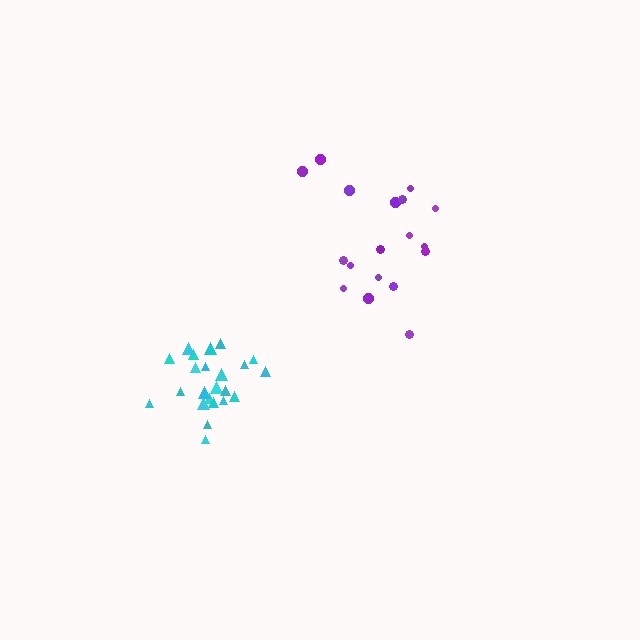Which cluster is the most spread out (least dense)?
Purple.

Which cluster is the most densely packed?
Cyan.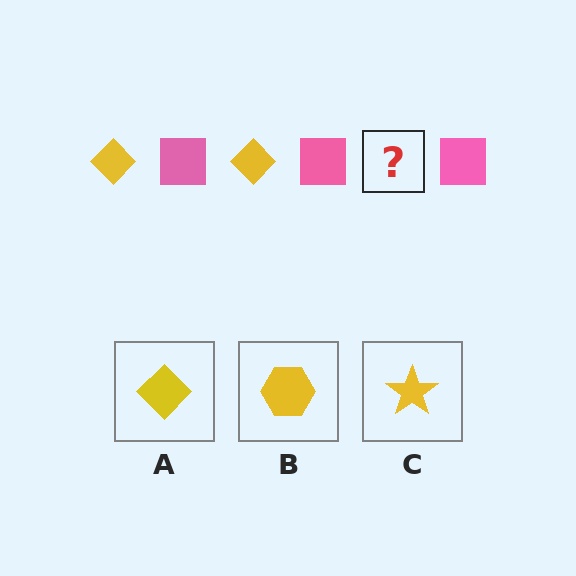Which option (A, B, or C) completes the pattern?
A.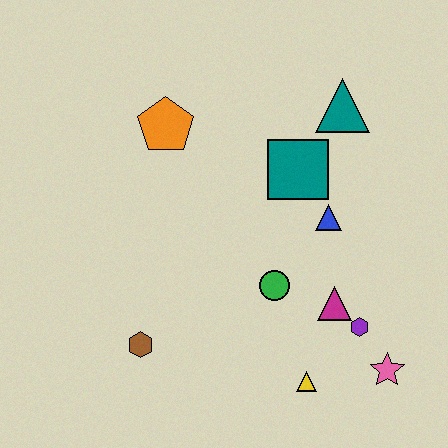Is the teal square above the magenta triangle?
Yes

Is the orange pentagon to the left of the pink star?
Yes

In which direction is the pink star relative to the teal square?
The pink star is below the teal square.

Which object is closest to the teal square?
The blue triangle is closest to the teal square.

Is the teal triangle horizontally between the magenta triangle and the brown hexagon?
No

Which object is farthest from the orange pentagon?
The pink star is farthest from the orange pentagon.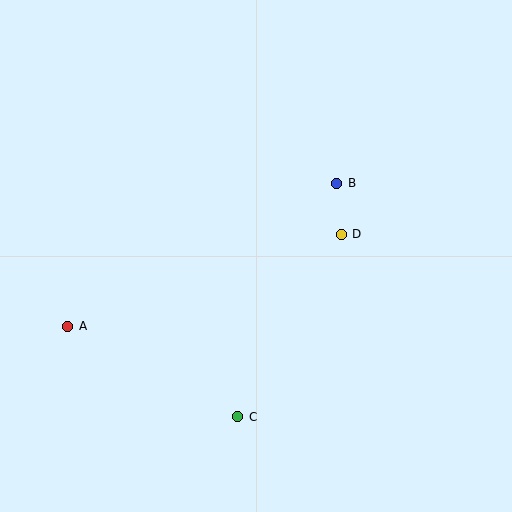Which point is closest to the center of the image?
Point D at (341, 234) is closest to the center.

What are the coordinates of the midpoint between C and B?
The midpoint between C and B is at (287, 300).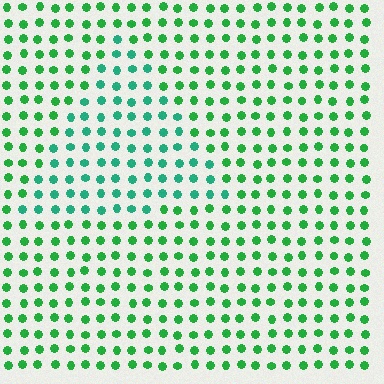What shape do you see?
I see a triangle.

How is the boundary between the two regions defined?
The boundary is defined purely by a slight shift in hue (about 29 degrees). Spacing, size, and orientation are identical on both sides.